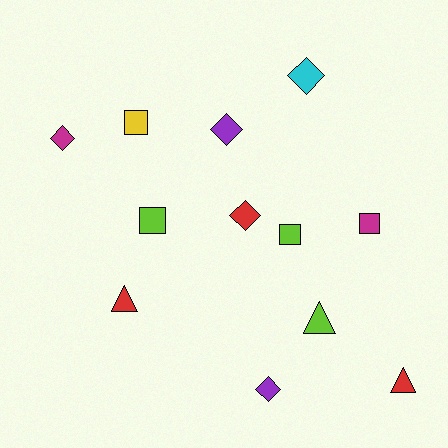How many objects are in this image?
There are 12 objects.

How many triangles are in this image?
There are 3 triangles.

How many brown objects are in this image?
There are no brown objects.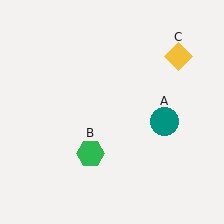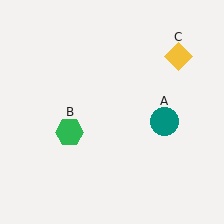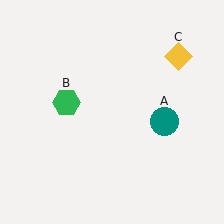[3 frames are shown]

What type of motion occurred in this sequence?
The green hexagon (object B) rotated clockwise around the center of the scene.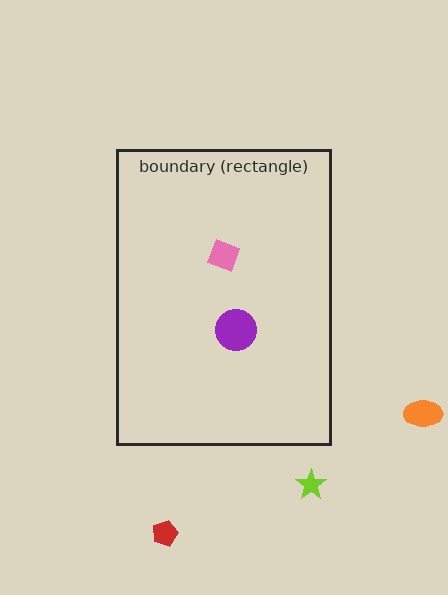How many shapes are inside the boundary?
2 inside, 3 outside.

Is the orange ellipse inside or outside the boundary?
Outside.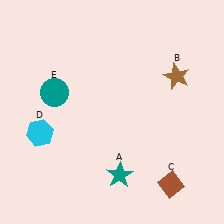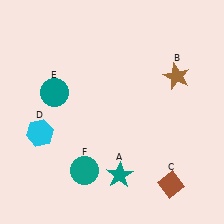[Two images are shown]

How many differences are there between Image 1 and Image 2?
There is 1 difference between the two images.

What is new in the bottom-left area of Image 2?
A teal circle (F) was added in the bottom-left area of Image 2.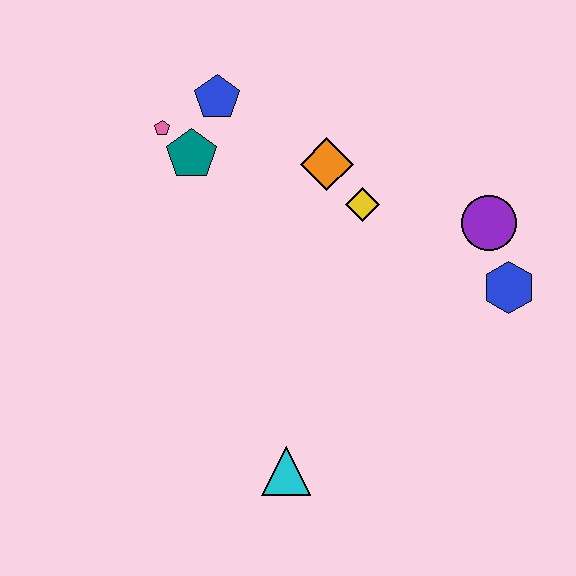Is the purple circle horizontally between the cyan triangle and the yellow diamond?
No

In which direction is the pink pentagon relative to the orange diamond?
The pink pentagon is to the left of the orange diamond.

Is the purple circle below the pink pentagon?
Yes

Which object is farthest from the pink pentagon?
The blue hexagon is farthest from the pink pentagon.